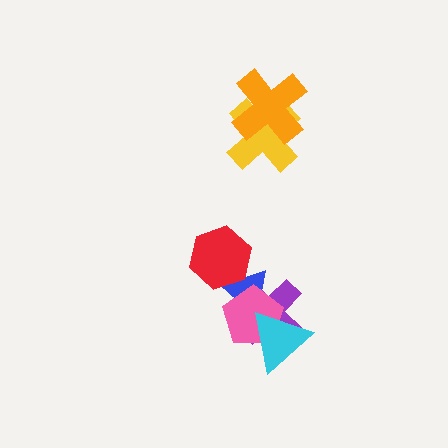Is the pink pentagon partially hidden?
Yes, it is partially covered by another shape.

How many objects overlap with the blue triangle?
3 objects overlap with the blue triangle.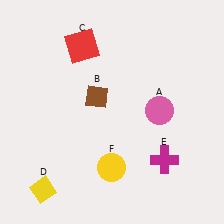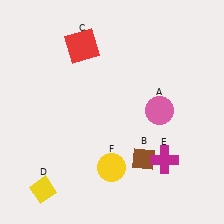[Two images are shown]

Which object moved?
The brown diamond (B) moved down.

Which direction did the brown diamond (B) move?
The brown diamond (B) moved down.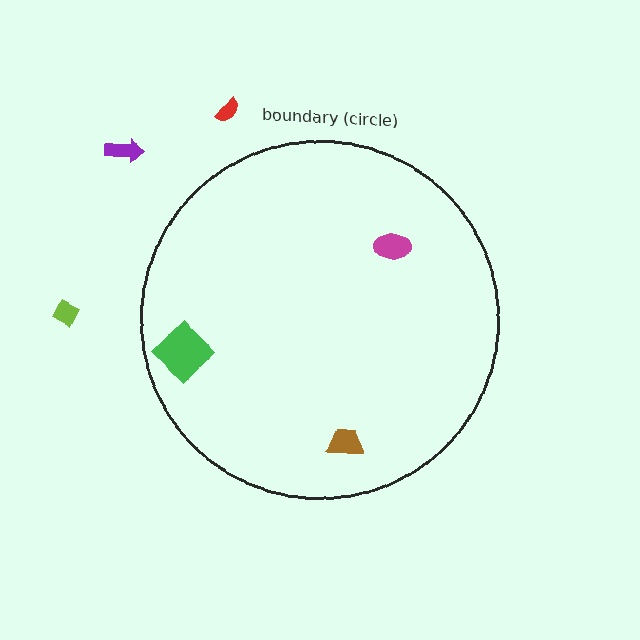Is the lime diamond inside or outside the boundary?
Outside.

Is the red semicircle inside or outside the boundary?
Outside.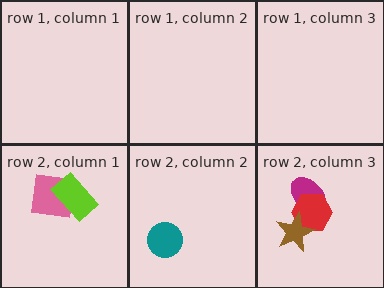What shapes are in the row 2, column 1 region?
The pink square, the lime rectangle.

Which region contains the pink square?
The row 2, column 1 region.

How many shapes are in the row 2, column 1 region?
2.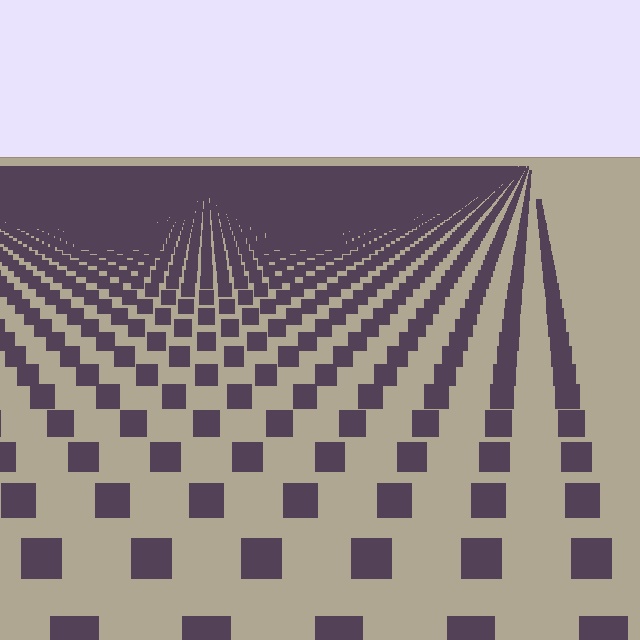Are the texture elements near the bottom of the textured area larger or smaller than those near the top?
Larger. Near the bottom, elements are closer to the viewer and appear at a bigger on-screen size.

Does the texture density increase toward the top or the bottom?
Density increases toward the top.